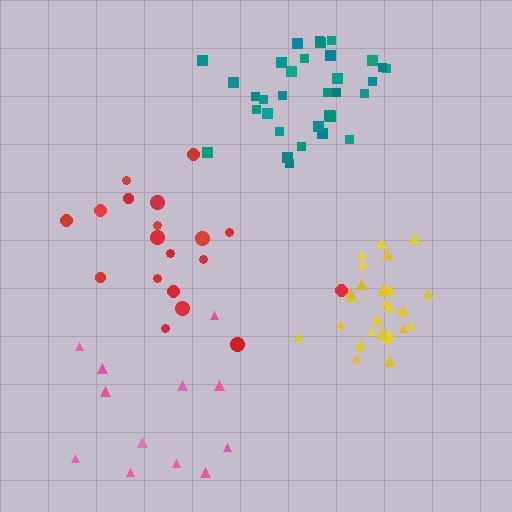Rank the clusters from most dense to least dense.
yellow, teal, red, pink.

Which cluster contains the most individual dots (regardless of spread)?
Teal (33).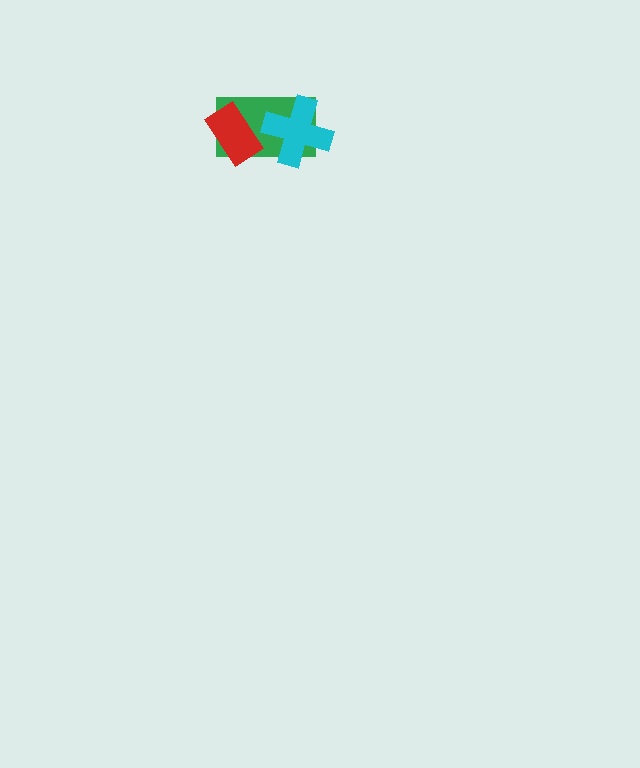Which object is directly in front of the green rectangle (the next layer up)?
The cyan cross is directly in front of the green rectangle.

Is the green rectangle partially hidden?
Yes, it is partially covered by another shape.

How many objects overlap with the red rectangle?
1 object overlaps with the red rectangle.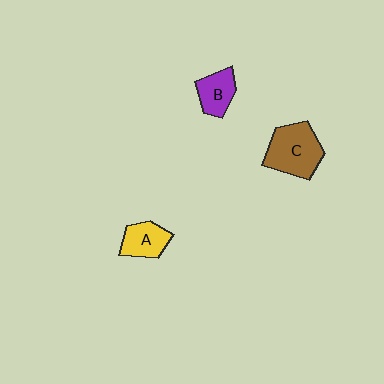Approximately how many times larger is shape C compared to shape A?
Approximately 1.7 times.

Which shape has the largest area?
Shape C (brown).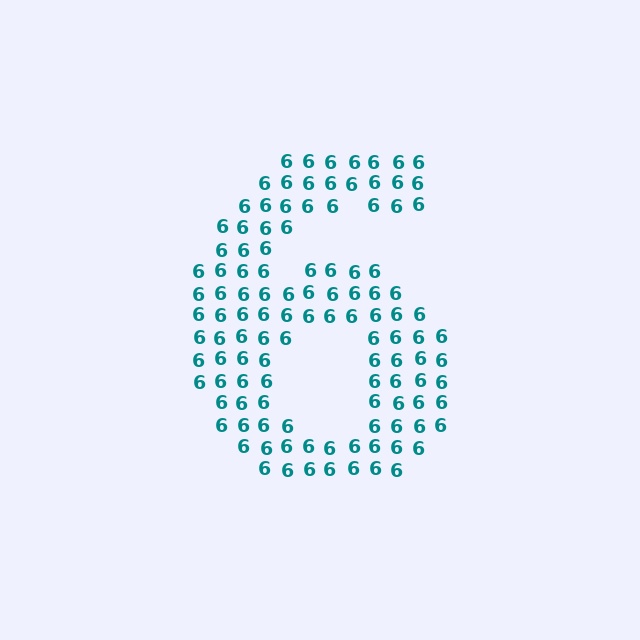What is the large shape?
The large shape is the digit 6.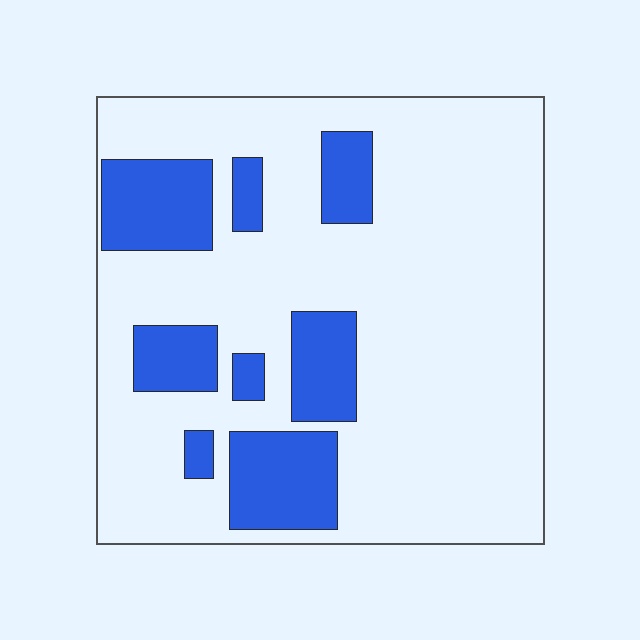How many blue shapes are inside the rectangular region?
8.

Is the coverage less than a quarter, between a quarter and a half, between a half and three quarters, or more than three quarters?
Less than a quarter.